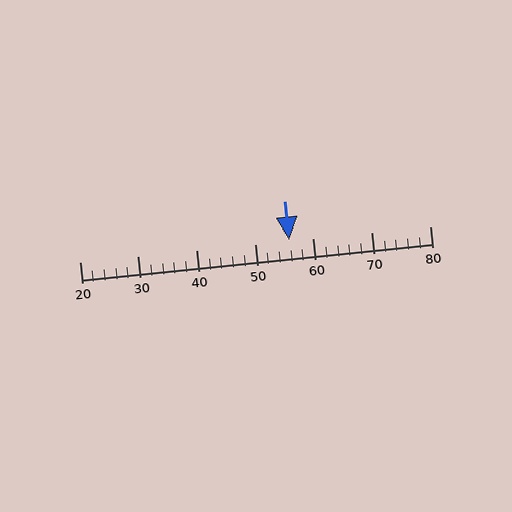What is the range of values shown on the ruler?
The ruler shows values from 20 to 80.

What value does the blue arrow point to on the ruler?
The blue arrow points to approximately 56.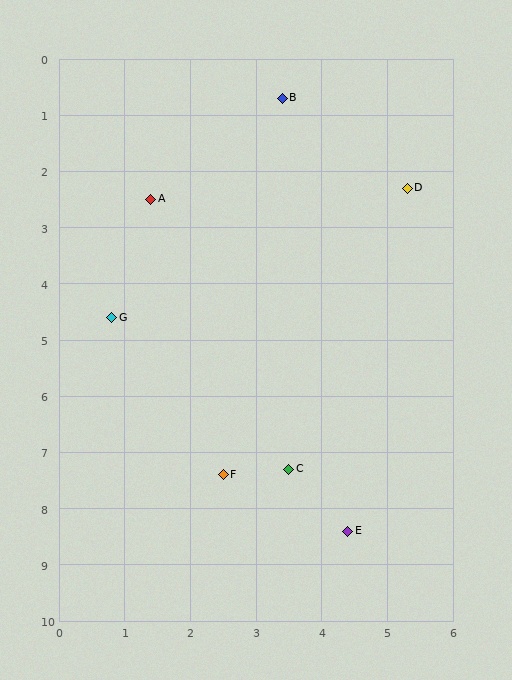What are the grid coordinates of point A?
Point A is at approximately (1.4, 2.5).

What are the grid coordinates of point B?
Point B is at approximately (3.4, 0.7).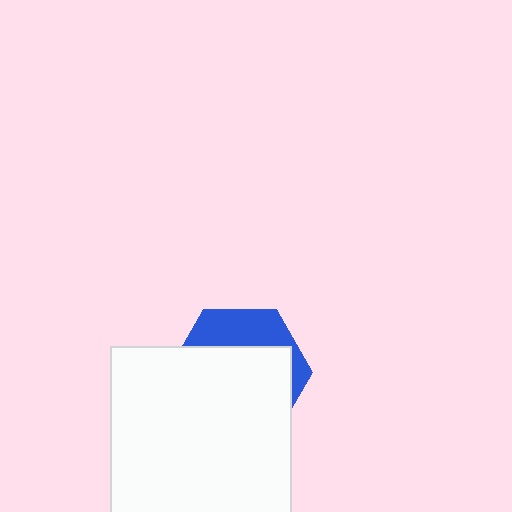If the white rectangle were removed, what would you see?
You would see the complete blue hexagon.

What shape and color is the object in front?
The object in front is a white rectangle.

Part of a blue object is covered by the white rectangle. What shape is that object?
It is a hexagon.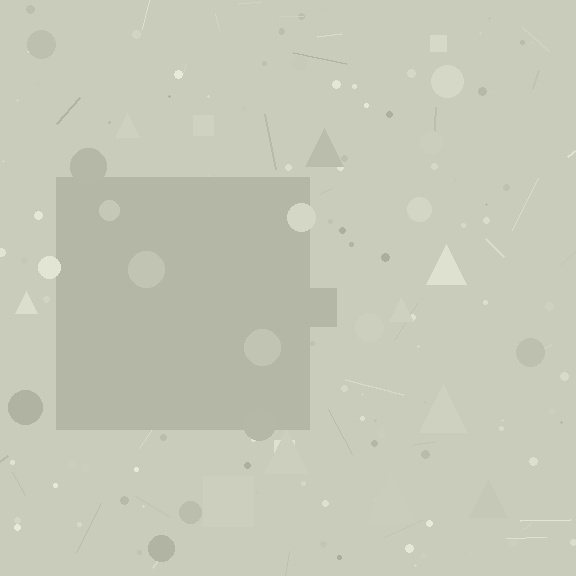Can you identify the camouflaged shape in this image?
The camouflaged shape is a square.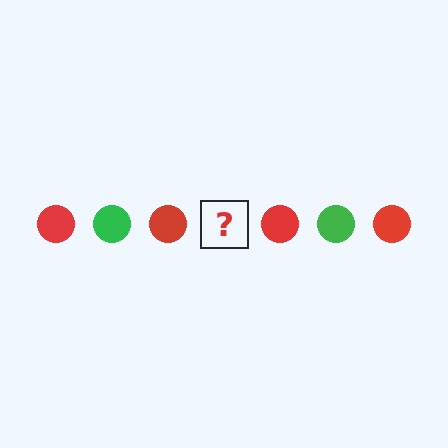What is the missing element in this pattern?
The missing element is a green circle.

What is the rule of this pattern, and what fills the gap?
The rule is that the pattern cycles through red, green circles. The gap should be filled with a green circle.